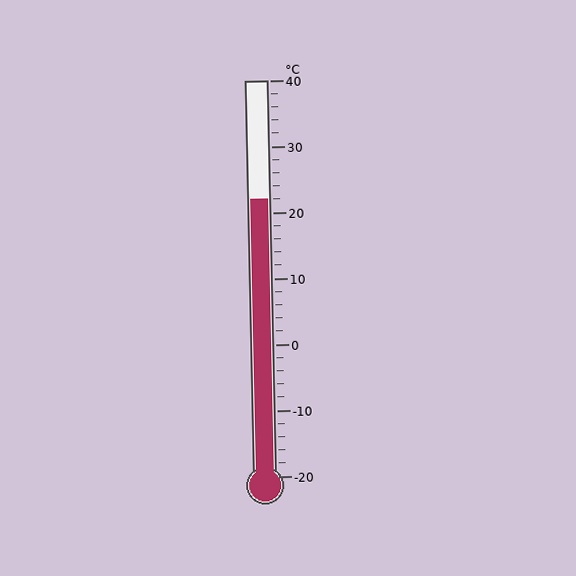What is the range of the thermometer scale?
The thermometer scale ranges from -20°C to 40°C.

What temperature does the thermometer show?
The thermometer shows approximately 22°C.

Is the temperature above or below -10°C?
The temperature is above -10°C.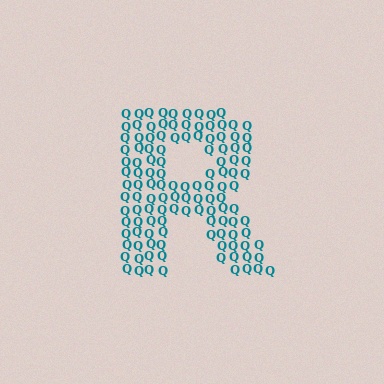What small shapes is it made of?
It is made of small letter Q's.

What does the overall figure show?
The overall figure shows the letter R.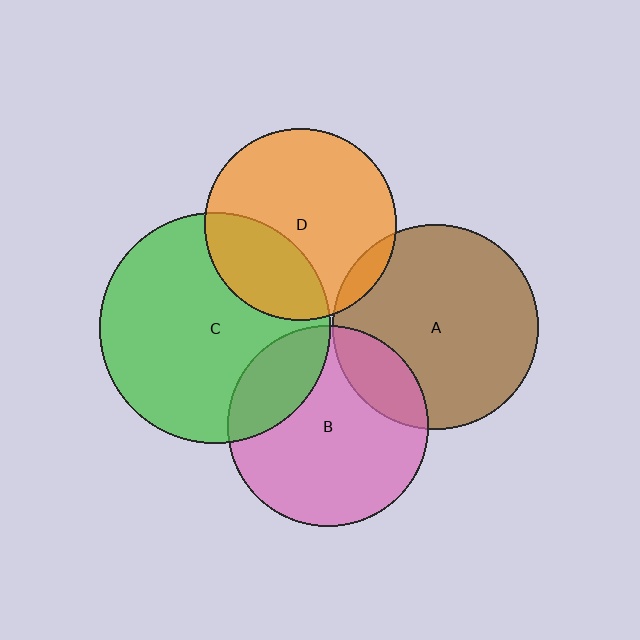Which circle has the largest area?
Circle C (green).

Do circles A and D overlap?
Yes.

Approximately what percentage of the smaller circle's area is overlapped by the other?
Approximately 5%.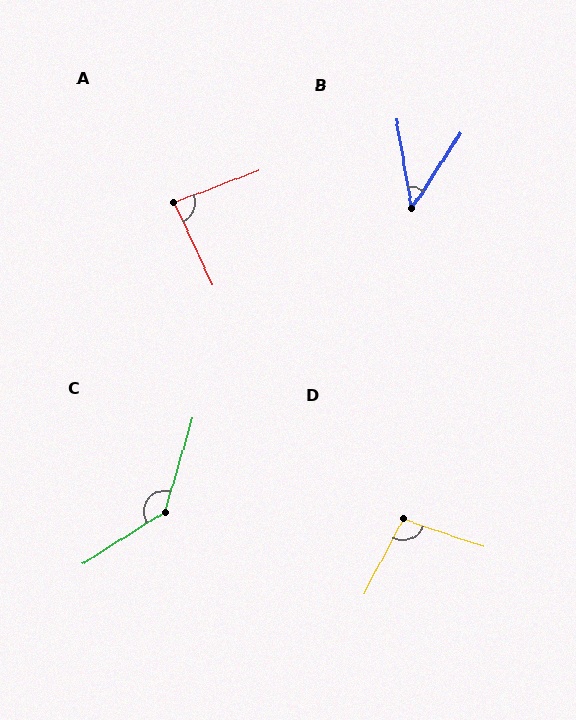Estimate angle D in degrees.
Approximately 99 degrees.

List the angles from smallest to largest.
B (42°), A (86°), D (99°), C (139°).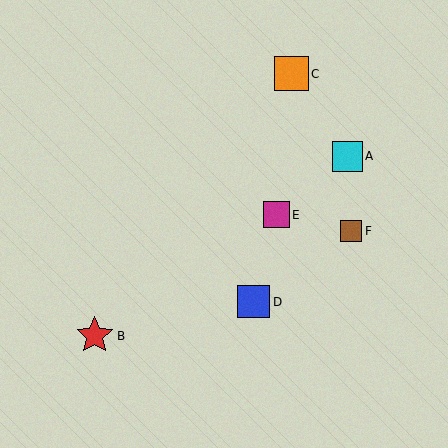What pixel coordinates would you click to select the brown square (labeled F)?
Click at (351, 231) to select the brown square F.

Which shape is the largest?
The red star (labeled B) is the largest.